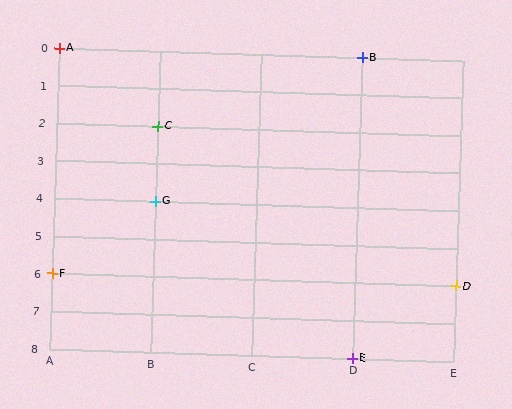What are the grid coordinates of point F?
Point F is at grid coordinates (A, 6).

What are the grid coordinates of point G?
Point G is at grid coordinates (B, 4).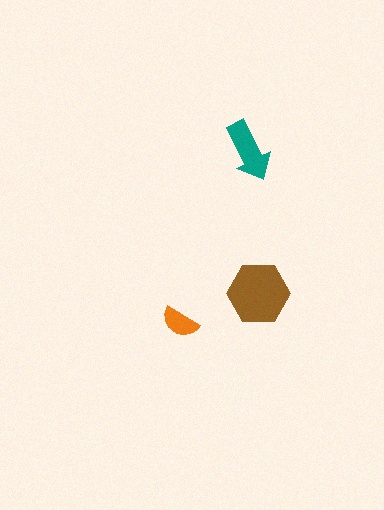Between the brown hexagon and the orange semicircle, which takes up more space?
The brown hexagon.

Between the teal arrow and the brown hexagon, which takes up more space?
The brown hexagon.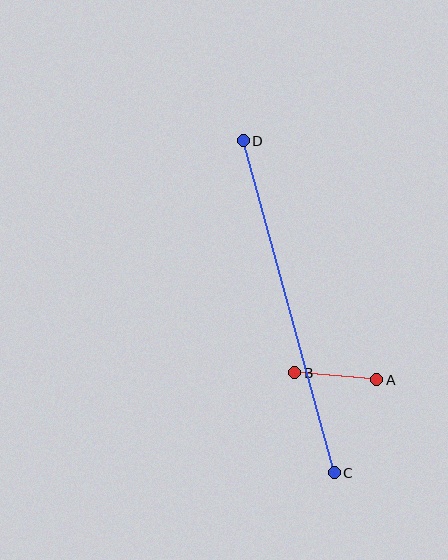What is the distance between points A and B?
The distance is approximately 82 pixels.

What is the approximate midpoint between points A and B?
The midpoint is at approximately (336, 376) pixels.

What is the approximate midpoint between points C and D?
The midpoint is at approximately (289, 307) pixels.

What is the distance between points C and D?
The distance is approximately 344 pixels.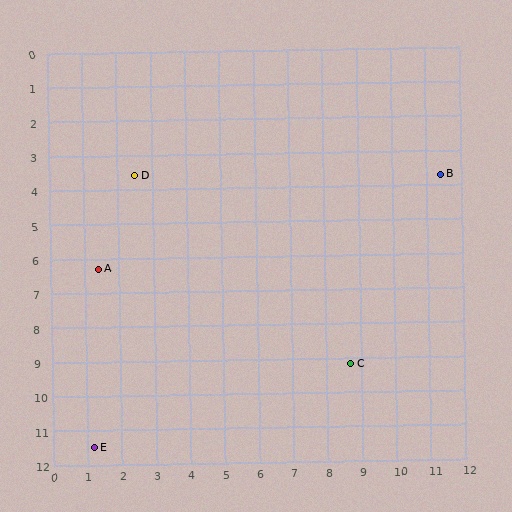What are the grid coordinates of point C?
Point C is at approximately (8.7, 9.2).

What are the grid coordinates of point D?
Point D is at approximately (2.5, 3.6).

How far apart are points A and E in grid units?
Points A and E are about 5.2 grid units apart.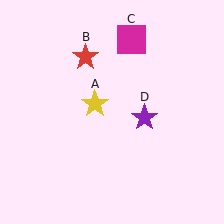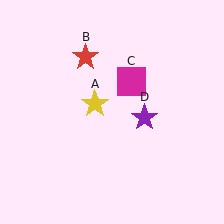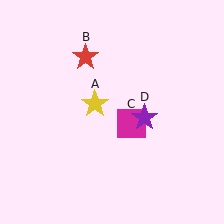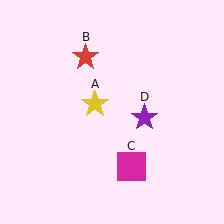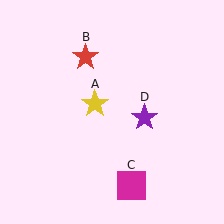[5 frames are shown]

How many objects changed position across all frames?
1 object changed position: magenta square (object C).